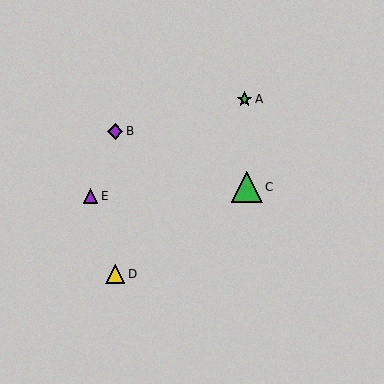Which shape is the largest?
The green triangle (labeled C) is the largest.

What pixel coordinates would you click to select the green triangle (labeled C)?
Click at (247, 187) to select the green triangle C.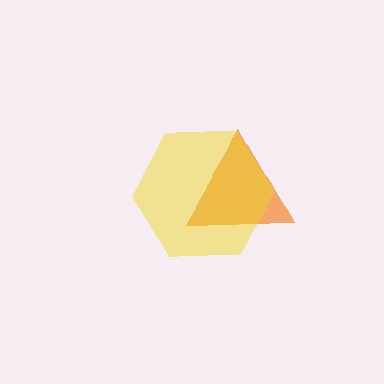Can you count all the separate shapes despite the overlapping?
Yes, there are 2 separate shapes.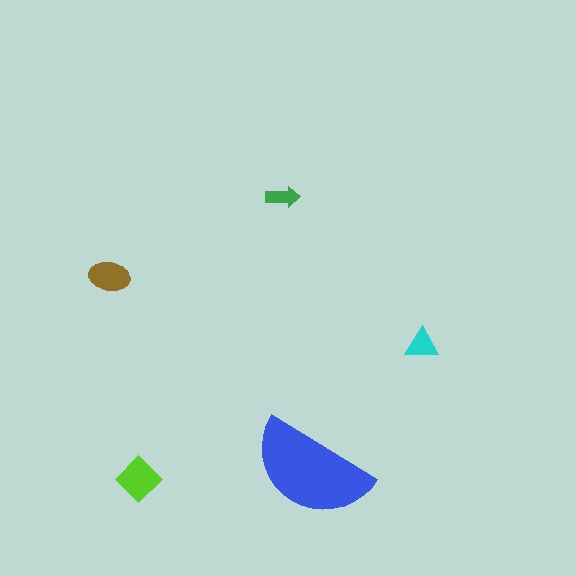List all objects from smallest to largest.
The green arrow, the cyan triangle, the brown ellipse, the lime diamond, the blue semicircle.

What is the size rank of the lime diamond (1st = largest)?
2nd.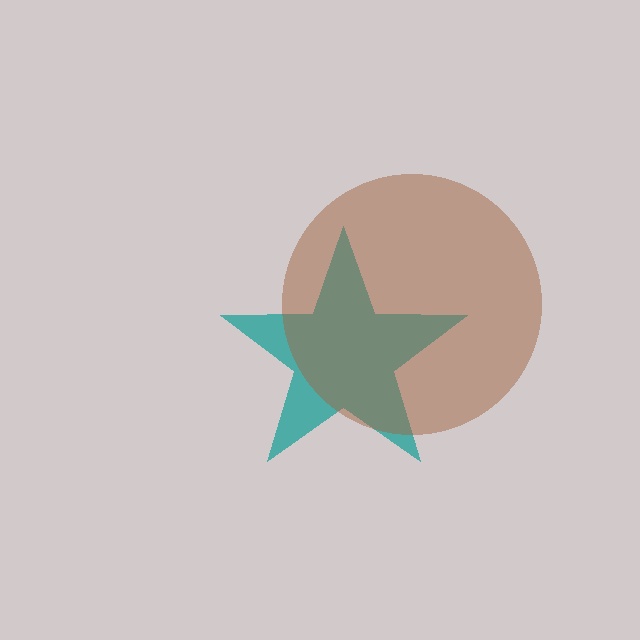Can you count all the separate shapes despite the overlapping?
Yes, there are 2 separate shapes.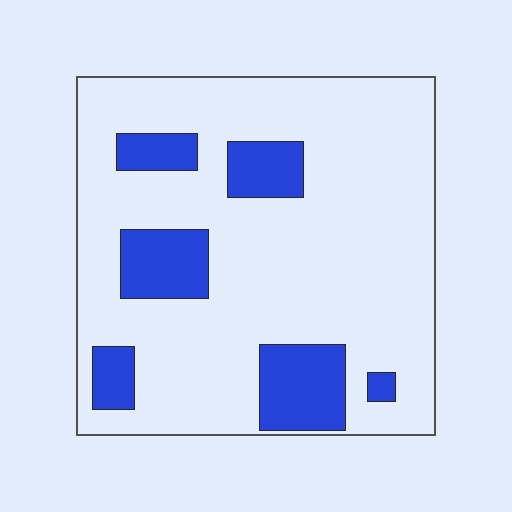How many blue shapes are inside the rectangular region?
6.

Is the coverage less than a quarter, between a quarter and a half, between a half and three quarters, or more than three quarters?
Less than a quarter.